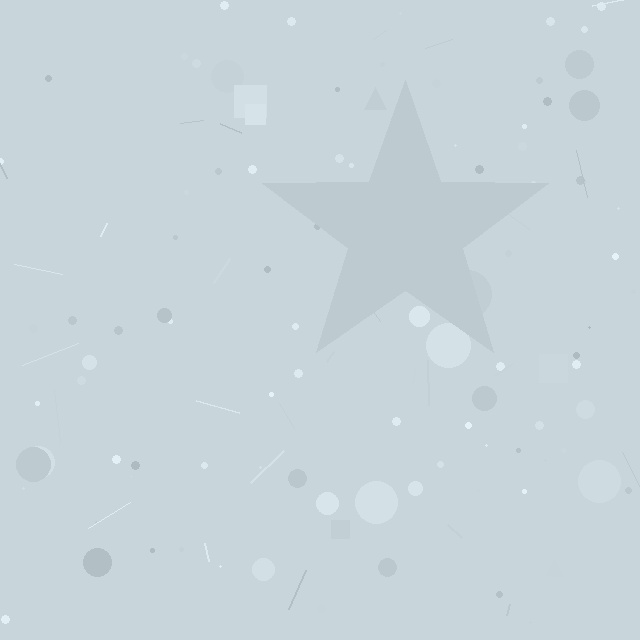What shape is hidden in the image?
A star is hidden in the image.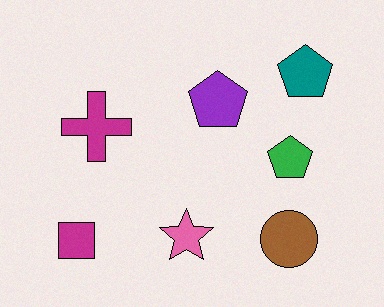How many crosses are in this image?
There is 1 cross.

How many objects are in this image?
There are 7 objects.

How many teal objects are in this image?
There is 1 teal object.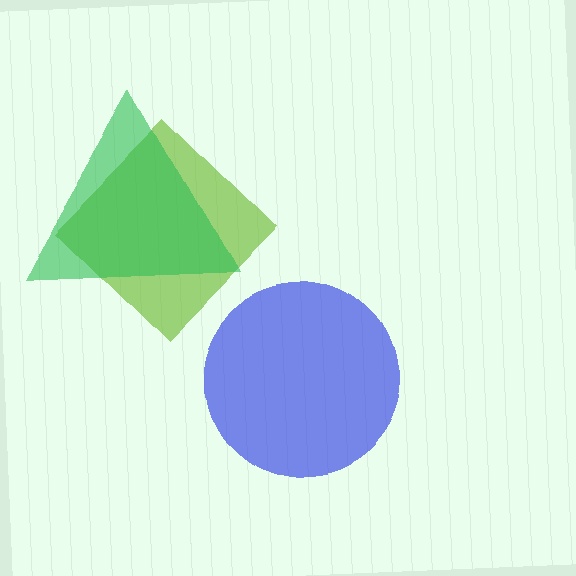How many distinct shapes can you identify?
There are 3 distinct shapes: a blue circle, a lime diamond, a green triangle.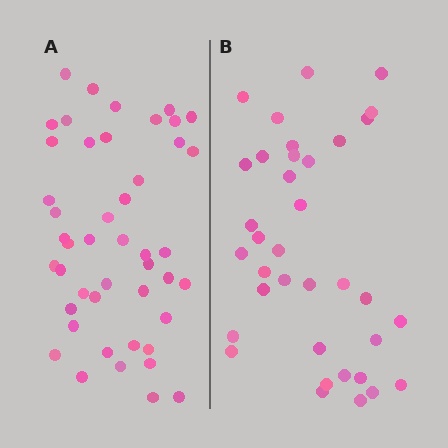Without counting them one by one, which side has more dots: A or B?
Region A (the left region) has more dots.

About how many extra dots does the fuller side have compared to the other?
Region A has roughly 10 or so more dots than region B.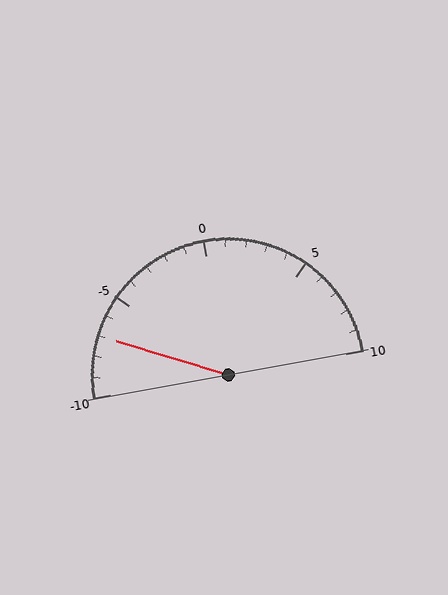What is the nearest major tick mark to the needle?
The nearest major tick mark is -5.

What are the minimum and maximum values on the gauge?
The gauge ranges from -10 to 10.